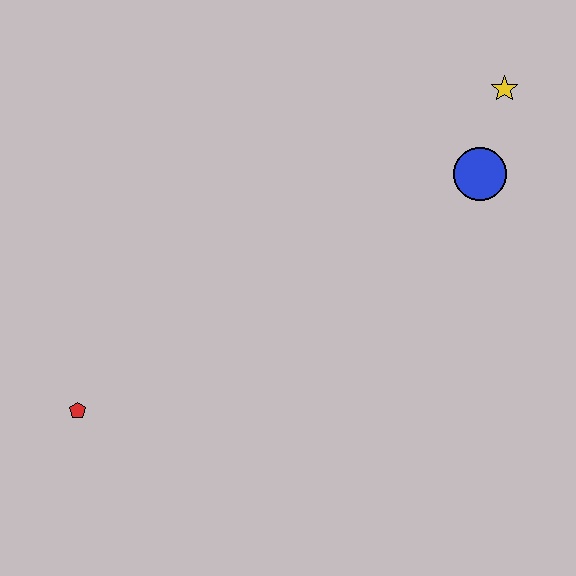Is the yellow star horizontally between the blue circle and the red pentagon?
No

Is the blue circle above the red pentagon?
Yes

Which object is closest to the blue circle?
The yellow star is closest to the blue circle.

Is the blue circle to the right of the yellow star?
No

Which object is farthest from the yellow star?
The red pentagon is farthest from the yellow star.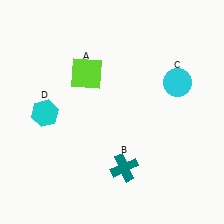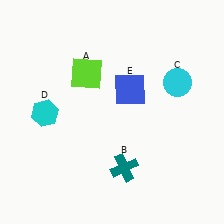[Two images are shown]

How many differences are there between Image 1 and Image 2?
There is 1 difference between the two images.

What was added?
A blue square (E) was added in Image 2.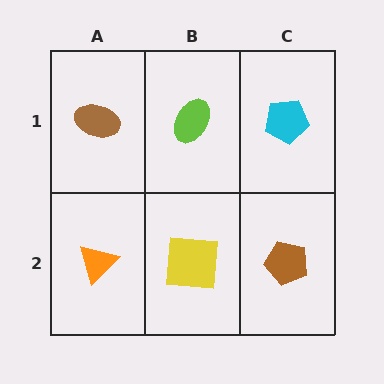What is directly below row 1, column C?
A brown pentagon.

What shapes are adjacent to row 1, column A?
An orange triangle (row 2, column A), a lime ellipse (row 1, column B).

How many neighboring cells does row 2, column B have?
3.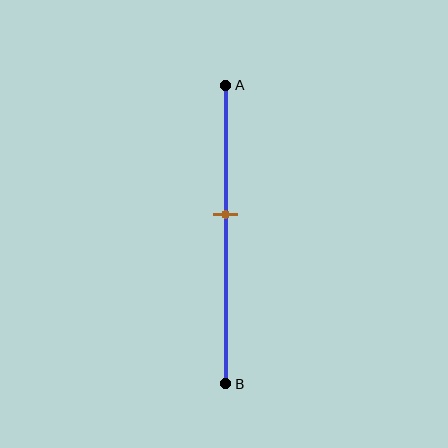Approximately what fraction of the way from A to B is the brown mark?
The brown mark is approximately 45% of the way from A to B.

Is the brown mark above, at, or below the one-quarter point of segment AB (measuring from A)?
The brown mark is below the one-quarter point of segment AB.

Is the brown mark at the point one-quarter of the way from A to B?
No, the mark is at about 45% from A, not at the 25% one-quarter point.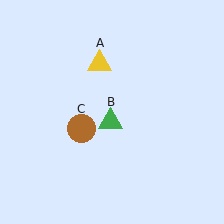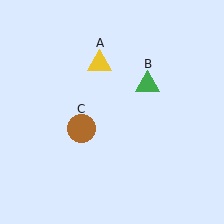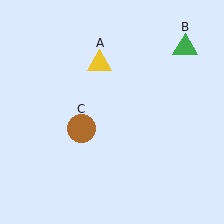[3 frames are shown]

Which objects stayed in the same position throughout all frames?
Yellow triangle (object A) and brown circle (object C) remained stationary.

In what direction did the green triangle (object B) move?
The green triangle (object B) moved up and to the right.